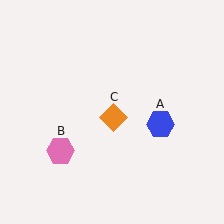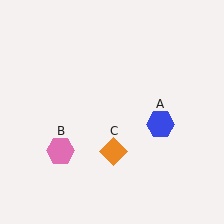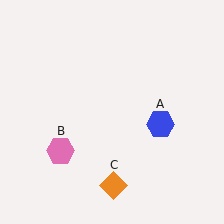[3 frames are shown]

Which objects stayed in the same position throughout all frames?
Blue hexagon (object A) and pink hexagon (object B) remained stationary.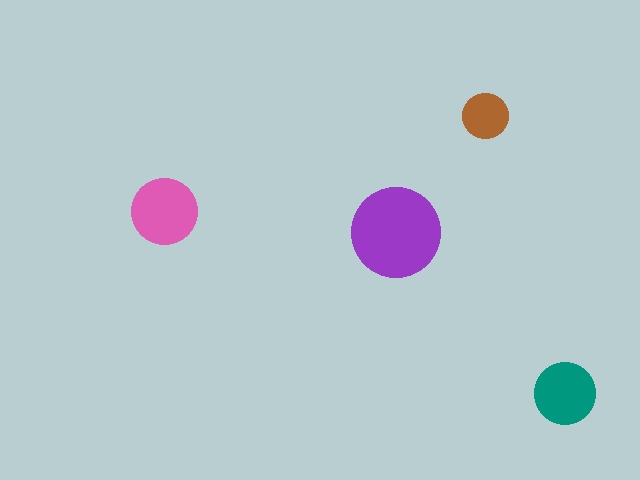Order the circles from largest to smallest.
the purple one, the pink one, the teal one, the brown one.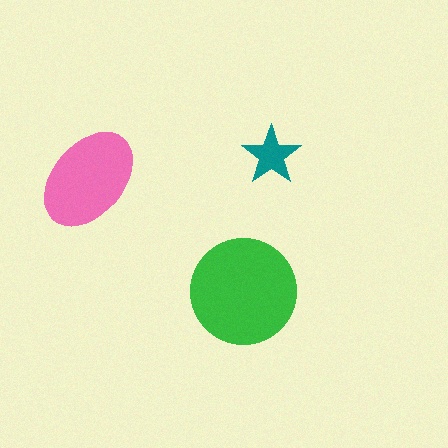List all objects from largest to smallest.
The green circle, the pink ellipse, the teal star.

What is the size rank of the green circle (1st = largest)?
1st.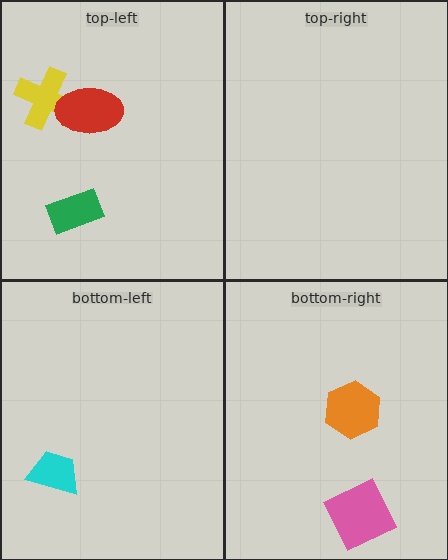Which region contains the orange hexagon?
The bottom-right region.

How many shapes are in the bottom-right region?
2.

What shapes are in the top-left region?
The yellow cross, the green rectangle, the red ellipse.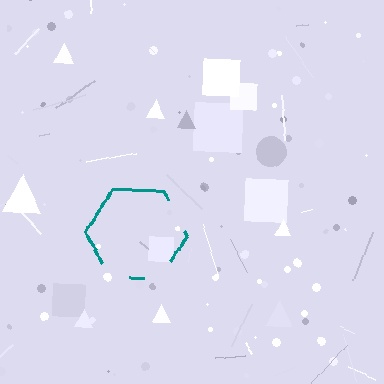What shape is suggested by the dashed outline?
The dashed outline suggests a hexagon.